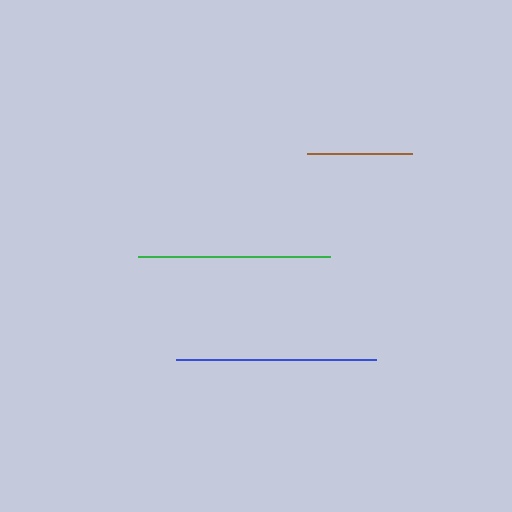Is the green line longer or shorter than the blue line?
The blue line is longer than the green line.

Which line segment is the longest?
The blue line is the longest at approximately 200 pixels.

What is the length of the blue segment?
The blue segment is approximately 200 pixels long.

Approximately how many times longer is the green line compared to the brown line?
The green line is approximately 1.8 times the length of the brown line.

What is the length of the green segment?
The green segment is approximately 192 pixels long.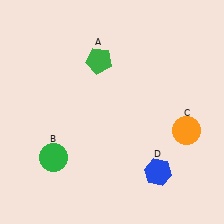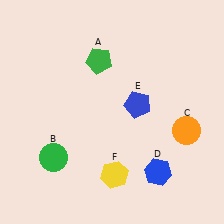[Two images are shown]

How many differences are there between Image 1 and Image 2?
There are 2 differences between the two images.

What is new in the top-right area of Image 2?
A blue pentagon (E) was added in the top-right area of Image 2.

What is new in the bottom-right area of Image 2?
A yellow hexagon (F) was added in the bottom-right area of Image 2.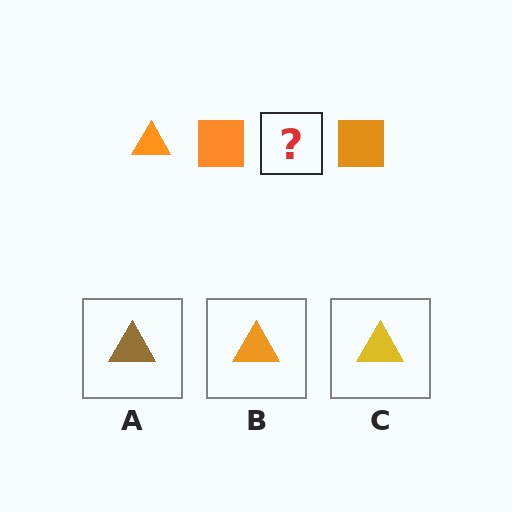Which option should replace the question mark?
Option B.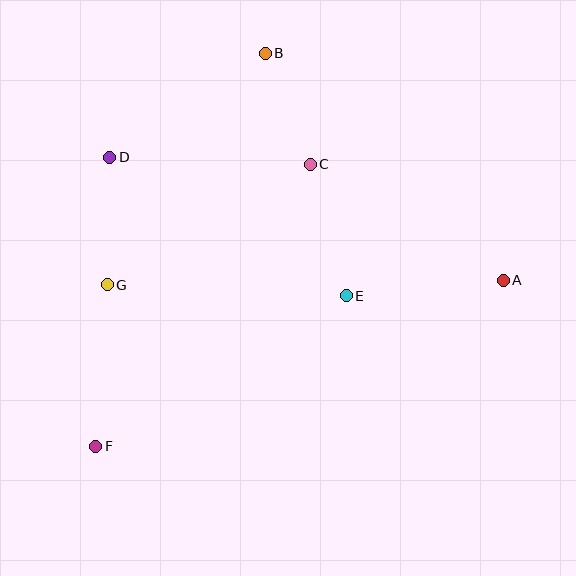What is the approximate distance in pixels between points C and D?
The distance between C and D is approximately 200 pixels.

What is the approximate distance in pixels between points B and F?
The distance between B and F is approximately 428 pixels.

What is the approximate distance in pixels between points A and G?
The distance between A and G is approximately 396 pixels.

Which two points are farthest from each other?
Points A and F are farthest from each other.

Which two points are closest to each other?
Points B and C are closest to each other.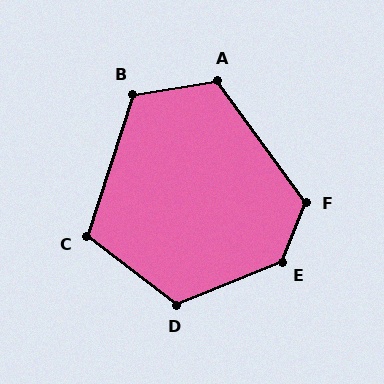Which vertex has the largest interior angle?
E, at approximately 134 degrees.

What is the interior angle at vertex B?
Approximately 117 degrees (obtuse).